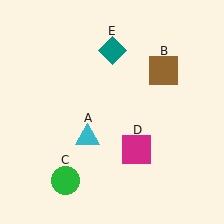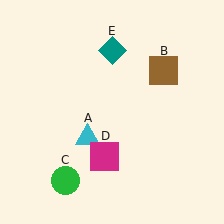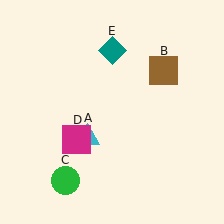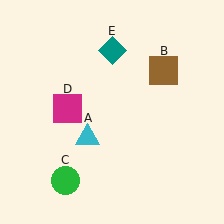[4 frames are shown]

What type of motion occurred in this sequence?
The magenta square (object D) rotated clockwise around the center of the scene.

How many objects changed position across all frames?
1 object changed position: magenta square (object D).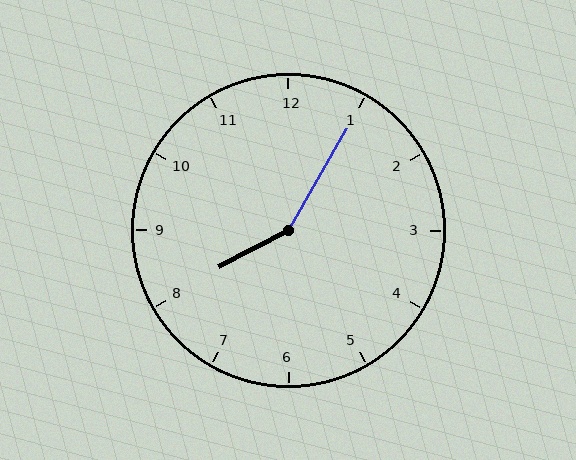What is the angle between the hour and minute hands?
Approximately 148 degrees.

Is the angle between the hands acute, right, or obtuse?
It is obtuse.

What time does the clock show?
8:05.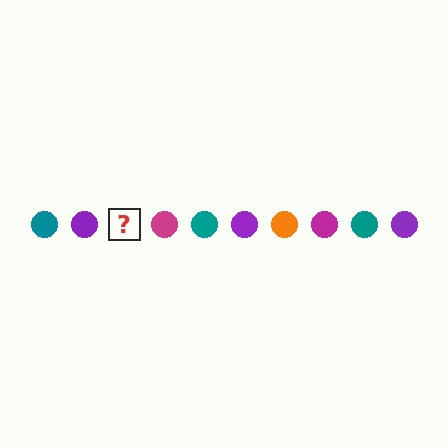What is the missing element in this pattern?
The missing element is an orange circle.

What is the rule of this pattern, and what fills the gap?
The rule is that the pattern cycles through teal, purple, orange, magenta circles. The gap should be filled with an orange circle.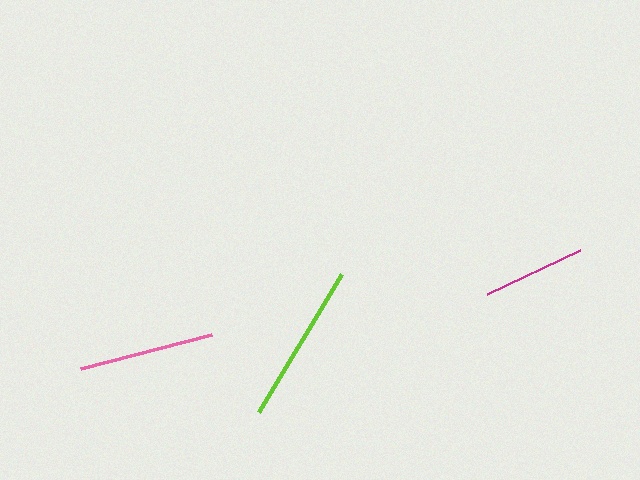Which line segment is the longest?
The lime line is the longest at approximately 161 pixels.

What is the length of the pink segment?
The pink segment is approximately 135 pixels long.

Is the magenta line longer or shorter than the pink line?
The pink line is longer than the magenta line.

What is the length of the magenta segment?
The magenta segment is approximately 102 pixels long.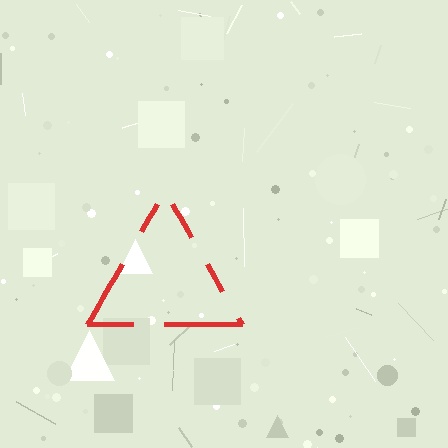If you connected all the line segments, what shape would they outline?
They would outline a triangle.